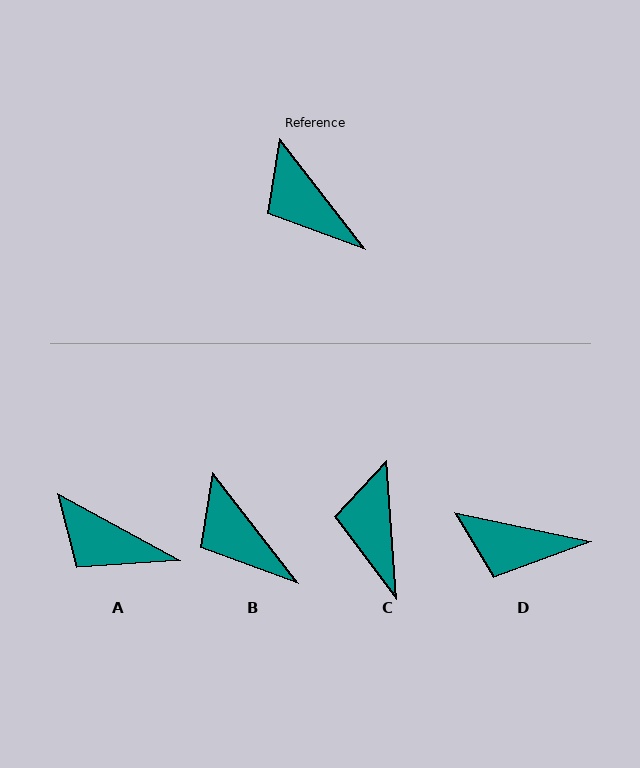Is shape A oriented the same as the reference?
No, it is off by about 24 degrees.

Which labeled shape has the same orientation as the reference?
B.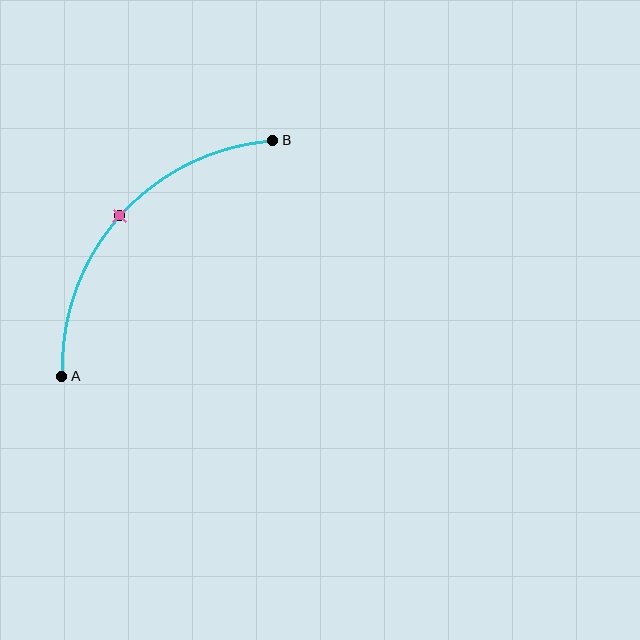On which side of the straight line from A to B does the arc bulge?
The arc bulges above and to the left of the straight line connecting A and B.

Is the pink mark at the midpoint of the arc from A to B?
Yes. The pink mark lies on the arc at equal arc-length from both A and B — it is the arc midpoint.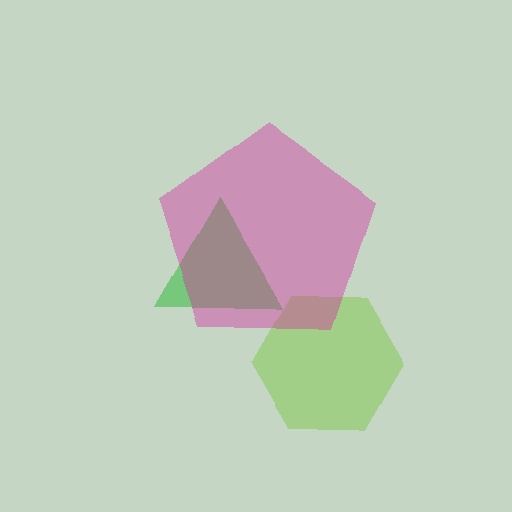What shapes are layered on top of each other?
The layered shapes are: a green triangle, a lime hexagon, a magenta pentagon.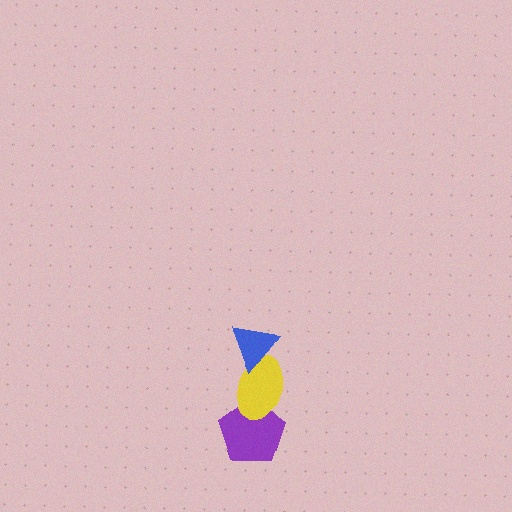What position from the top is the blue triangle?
The blue triangle is 1st from the top.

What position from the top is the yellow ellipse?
The yellow ellipse is 2nd from the top.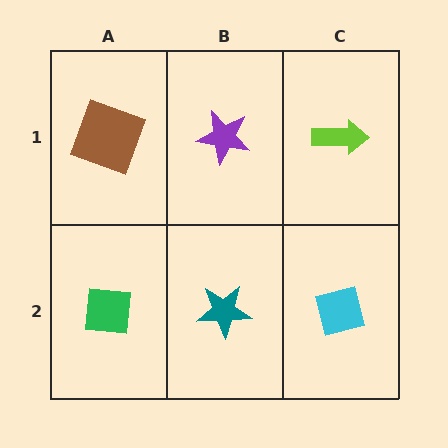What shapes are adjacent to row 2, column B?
A purple star (row 1, column B), a green square (row 2, column A), a cyan square (row 2, column C).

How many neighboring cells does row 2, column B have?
3.